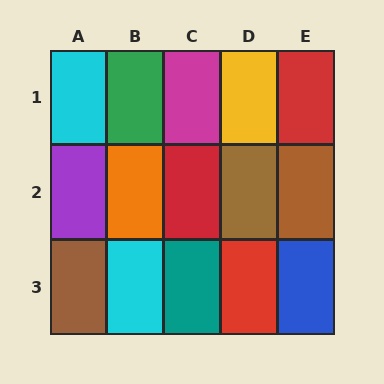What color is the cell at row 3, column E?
Blue.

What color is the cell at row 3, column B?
Cyan.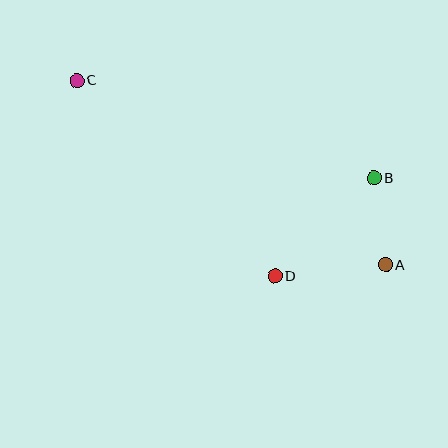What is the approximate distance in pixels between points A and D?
The distance between A and D is approximately 111 pixels.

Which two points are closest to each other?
Points A and B are closest to each other.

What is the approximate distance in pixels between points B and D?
The distance between B and D is approximately 140 pixels.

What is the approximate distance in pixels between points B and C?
The distance between B and C is approximately 313 pixels.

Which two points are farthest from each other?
Points A and C are farthest from each other.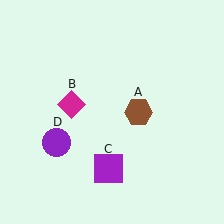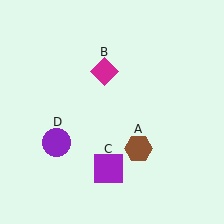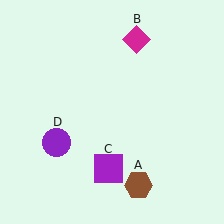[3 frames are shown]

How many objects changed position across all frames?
2 objects changed position: brown hexagon (object A), magenta diamond (object B).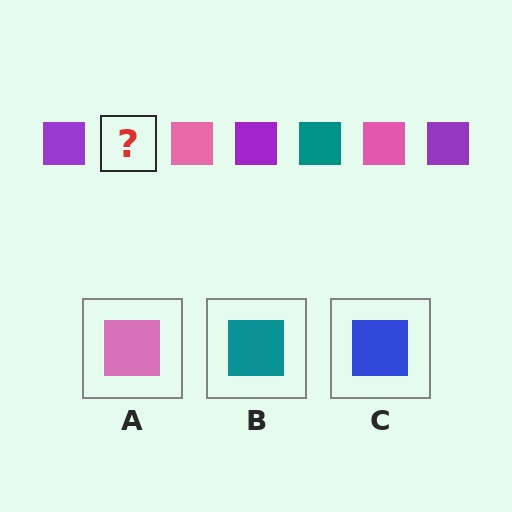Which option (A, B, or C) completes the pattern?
B.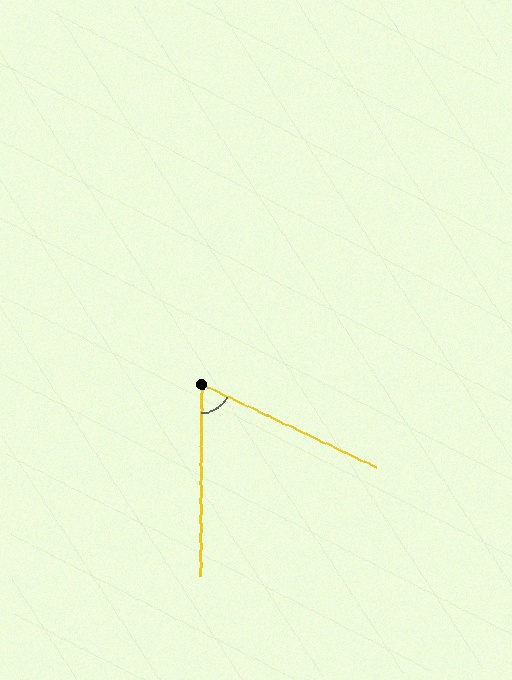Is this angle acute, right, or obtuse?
It is acute.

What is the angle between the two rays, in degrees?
Approximately 65 degrees.